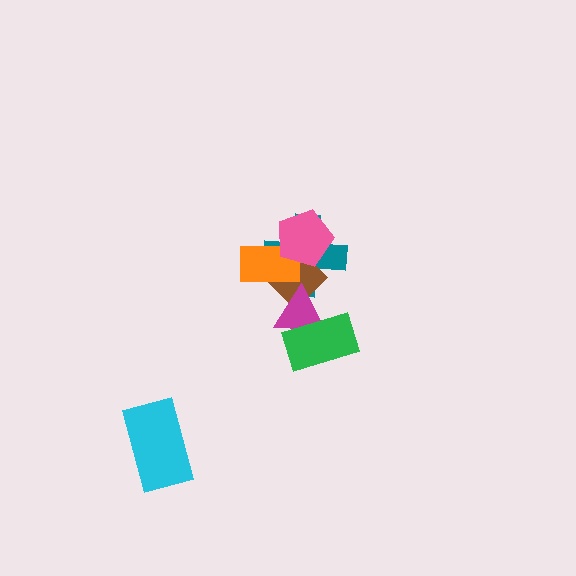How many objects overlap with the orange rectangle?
3 objects overlap with the orange rectangle.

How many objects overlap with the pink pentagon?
3 objects overlap with the pink pentagon.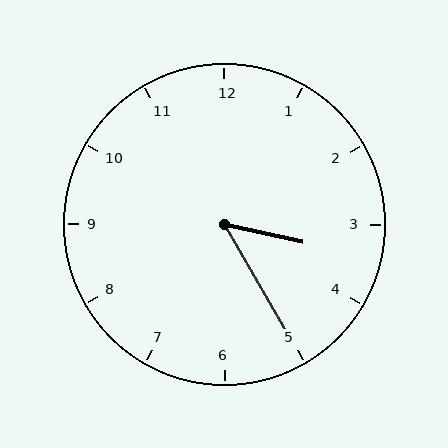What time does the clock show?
3:25.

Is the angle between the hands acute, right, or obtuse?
It is acute.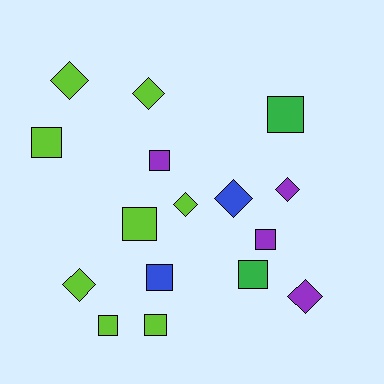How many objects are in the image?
There are 16 objects.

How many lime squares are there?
There are 4 lime squares.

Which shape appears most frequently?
Square, with 9 objects.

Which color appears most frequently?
Lime, with 8 objects.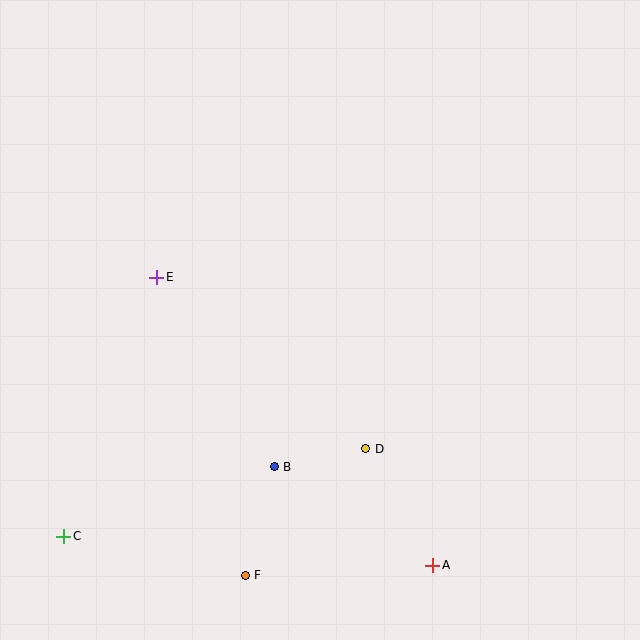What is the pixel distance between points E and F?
The distance between E and F is 311 pixels.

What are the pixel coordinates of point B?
Point B is at (274, 467).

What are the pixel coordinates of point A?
Point A is at (433, 565).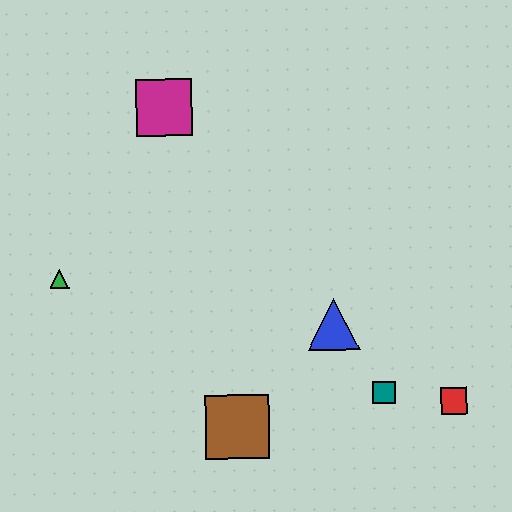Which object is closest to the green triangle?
The magenta square is closest to the green triangle.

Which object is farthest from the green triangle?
The red square is farthest from the green triangle.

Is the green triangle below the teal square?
No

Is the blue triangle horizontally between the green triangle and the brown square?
No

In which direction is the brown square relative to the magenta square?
The brown square is below the magenta square.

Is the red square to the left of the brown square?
No